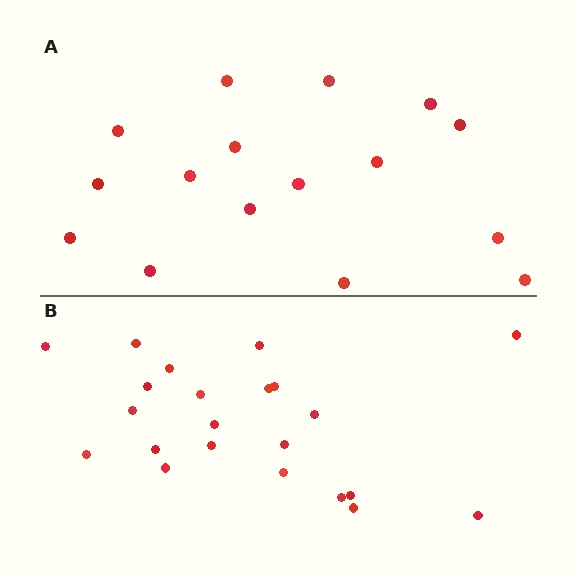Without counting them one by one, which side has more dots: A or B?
Region B (the bottom region) has more dots.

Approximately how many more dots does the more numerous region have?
Region B has about 6 more dots than region A.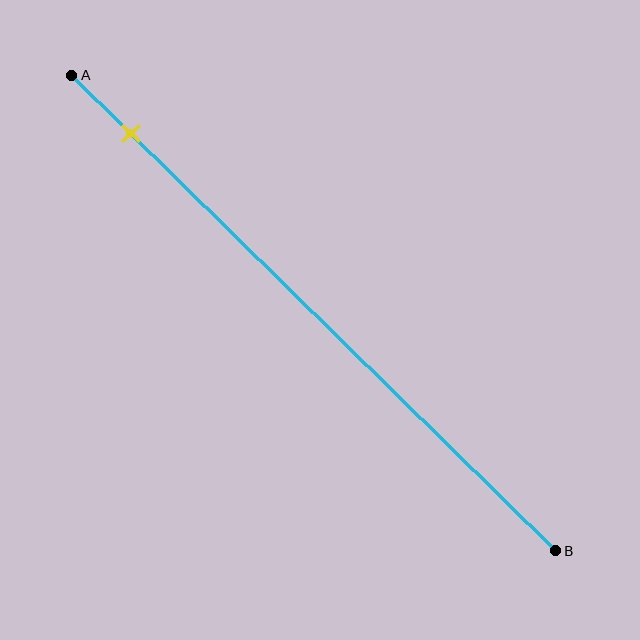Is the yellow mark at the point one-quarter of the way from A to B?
No, the mark is at about 10% from A, not at the 25% one-quarter point.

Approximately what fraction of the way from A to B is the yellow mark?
The yellow mark is approximately 10% of the way from A to B.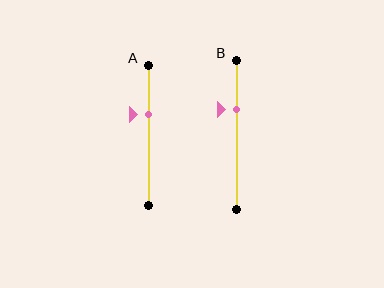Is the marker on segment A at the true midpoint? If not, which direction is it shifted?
No, the marker on segment A is shifted upward by about 15% of the segment length.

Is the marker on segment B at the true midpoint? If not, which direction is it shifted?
No, the marker on segment B is shifted upward by about 17% of the segment length.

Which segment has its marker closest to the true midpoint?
Segment A has its marker closest to the true midpoint.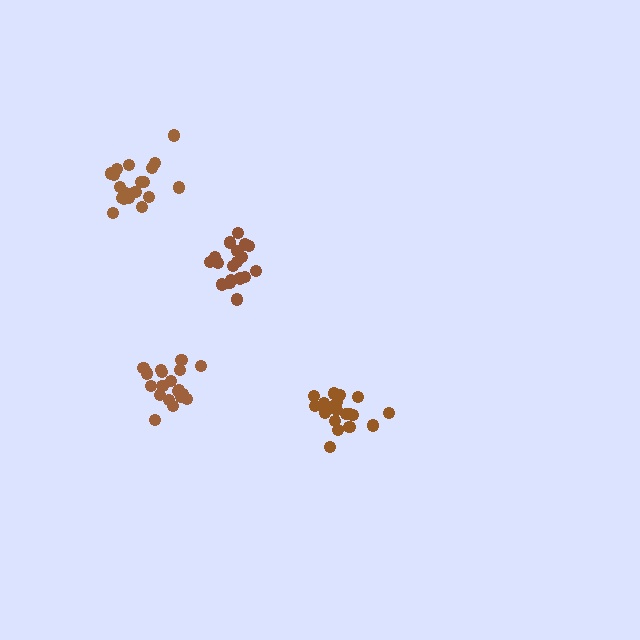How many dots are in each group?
Group 1: 20 dots, Group 2: 19 dots, Group 3: 19 dots, Group 4: 20 dots (78 total).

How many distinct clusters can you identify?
There are 4 distinct clusters.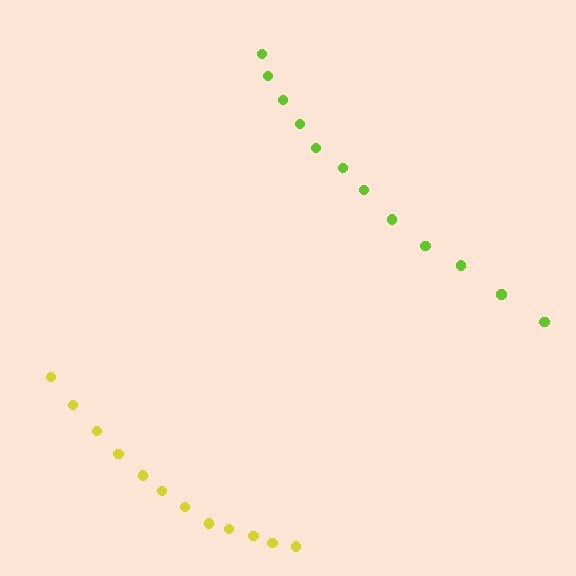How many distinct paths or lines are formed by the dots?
There are 2 distinct paths.